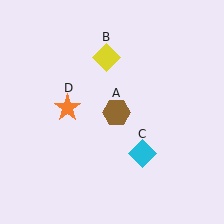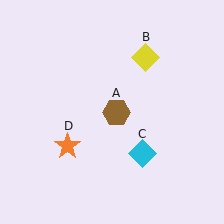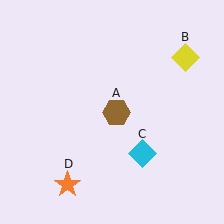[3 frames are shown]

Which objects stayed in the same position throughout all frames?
Brown hexagon (object A) and cyan diamond (object C) remained stationary.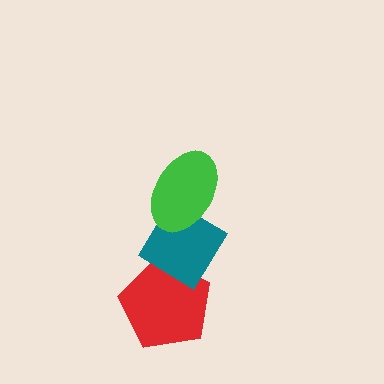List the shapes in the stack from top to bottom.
From top to bottom: the green ellipse, the teal diamond, the red pentagon.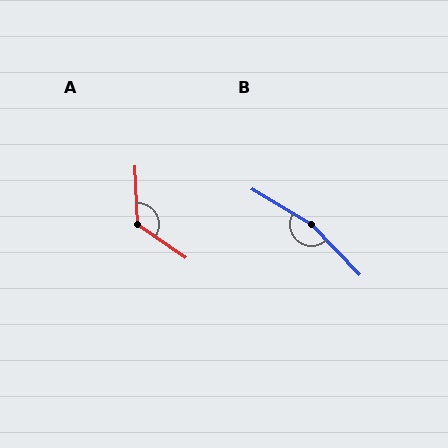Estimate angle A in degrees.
Approximately 127 degrees.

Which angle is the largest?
B, at approximately 165 degrees.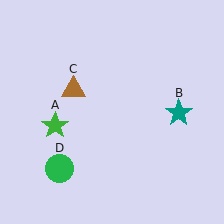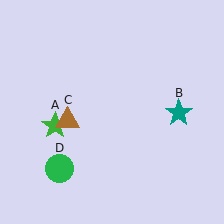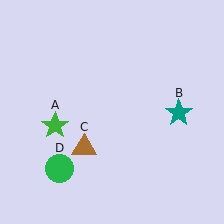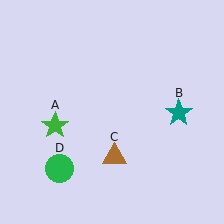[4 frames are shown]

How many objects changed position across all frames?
1 object changed position: brown triangle (object C).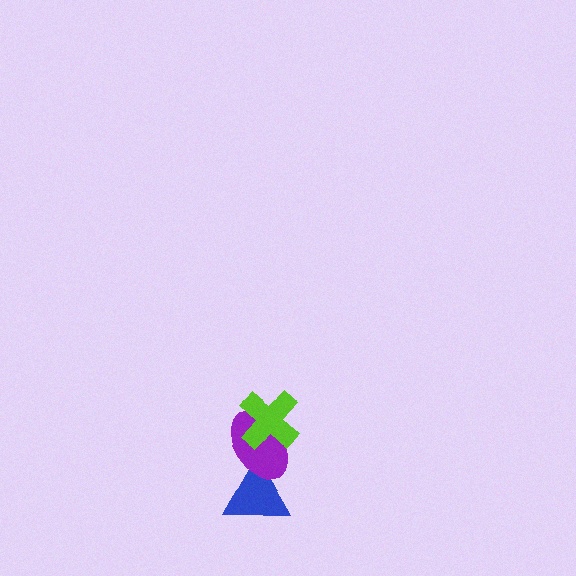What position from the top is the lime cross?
The lime cross is 1st from the top.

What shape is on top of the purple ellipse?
The lime cross is on top of the purple ellipse.